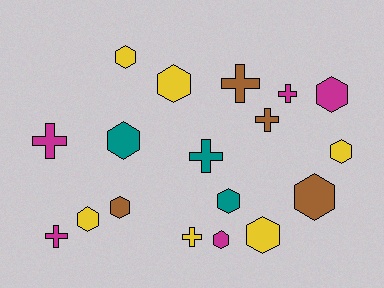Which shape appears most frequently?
Hexagon, with 11 objects.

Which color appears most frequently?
Yellow, with 6 objects.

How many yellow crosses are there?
There is 1 yellow cross.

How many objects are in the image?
There are 18 objects.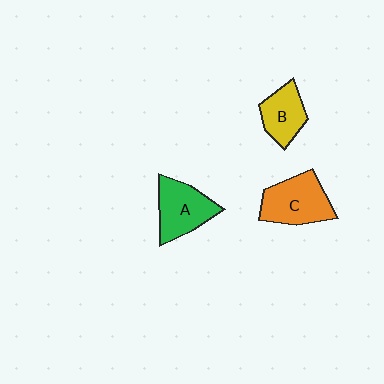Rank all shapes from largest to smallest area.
From largest to smallest: C (orange), A (green), B (yellow).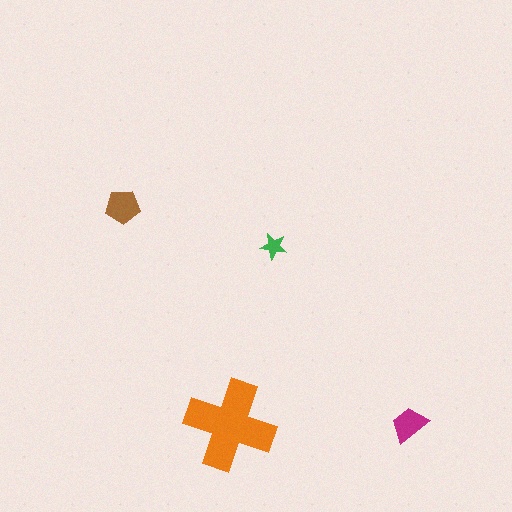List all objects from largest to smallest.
The orange cross, the brown pentagon, the magenta trapezoid, the green star.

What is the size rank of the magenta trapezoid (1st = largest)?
3rd.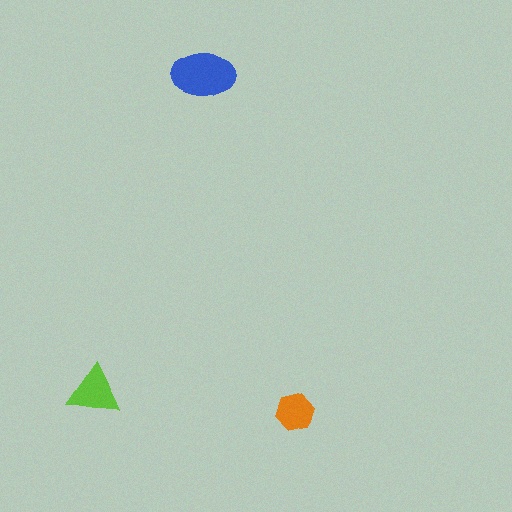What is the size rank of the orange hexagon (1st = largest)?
3rd.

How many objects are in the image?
There are 3 objects in the image.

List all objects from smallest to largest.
The orange hexagon, the lime triangle, the blue ellipse.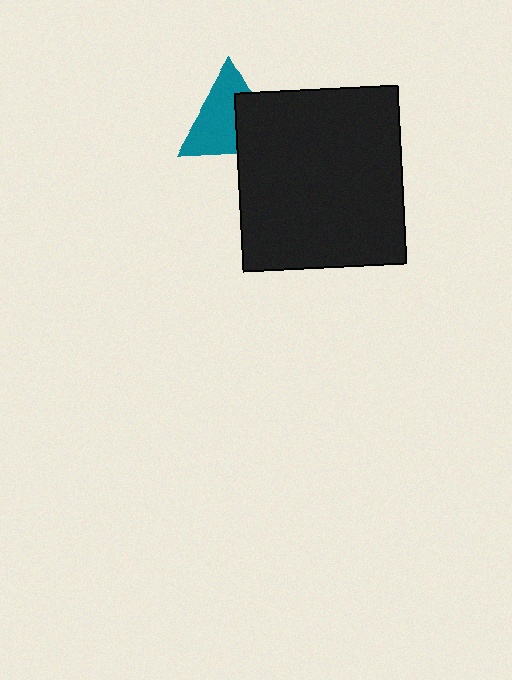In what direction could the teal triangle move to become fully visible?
The teal triangle could move toward the upper-left. That would shift it out from behind the black rectangle entirely.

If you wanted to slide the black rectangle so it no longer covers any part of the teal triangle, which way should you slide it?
Slide it toward the lower-right — that is the most direct way to separate the two shapes.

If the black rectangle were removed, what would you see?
You would see the complete teal triangle.